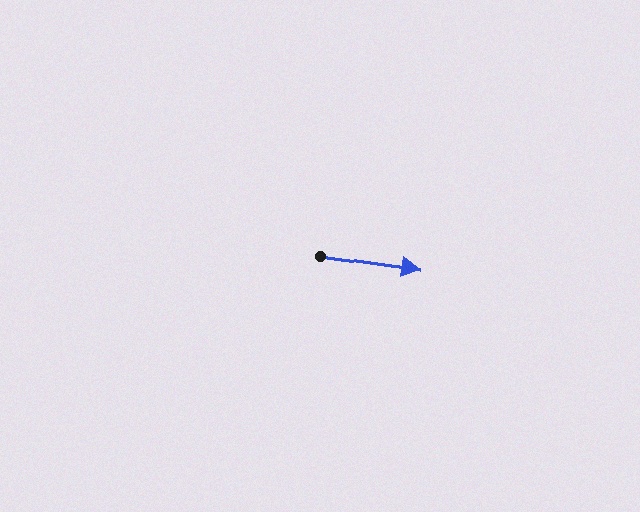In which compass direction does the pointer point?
East.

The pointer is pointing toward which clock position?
Roughly 3 o'clock.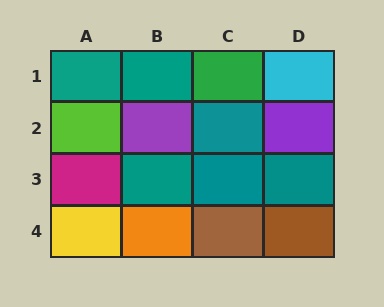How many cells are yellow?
1 cell is yellow.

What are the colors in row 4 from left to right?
Yellow, orange, brown, brown.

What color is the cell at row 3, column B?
Teal.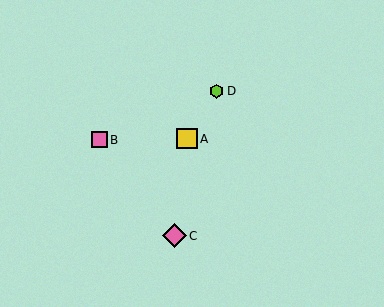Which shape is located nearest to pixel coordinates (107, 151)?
The pink square (labeled B) at (99, 140) is nearest to that location.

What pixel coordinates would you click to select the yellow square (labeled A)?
Click at (187, 139) to select the yellow square A.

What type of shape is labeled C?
Shape C is a pink diamond.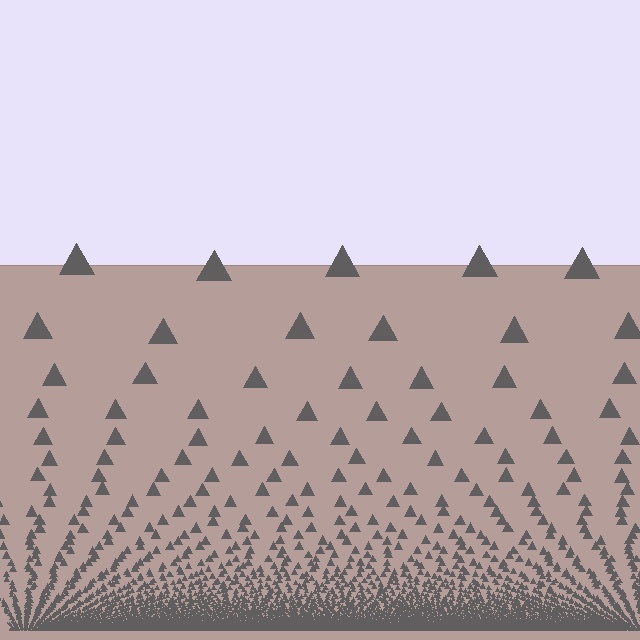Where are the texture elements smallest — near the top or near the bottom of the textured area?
Near the bottom.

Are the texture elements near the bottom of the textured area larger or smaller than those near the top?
Smaller. The gradient is inverted — elements near the bottom are smaller and denser.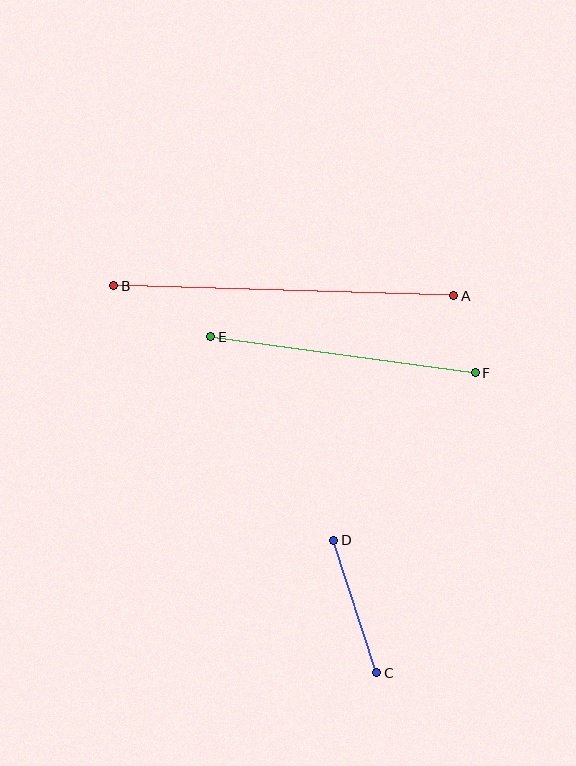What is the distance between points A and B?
The distance is approximately 340 pixels.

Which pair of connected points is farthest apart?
Points A and B are farthest apart.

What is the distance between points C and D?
The distance is approximately 139 pixels.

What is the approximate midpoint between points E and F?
The midpoint is at approximately (343, 355) pixels.